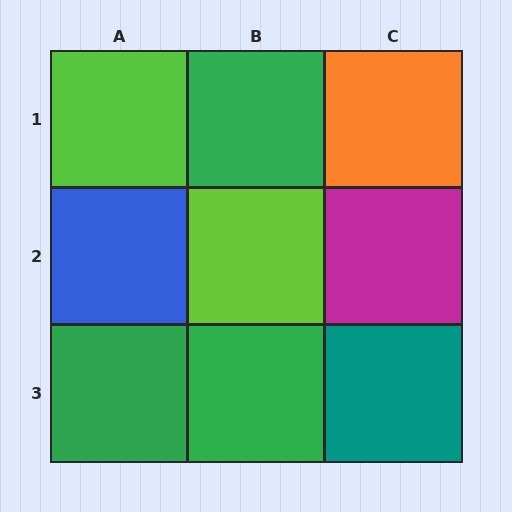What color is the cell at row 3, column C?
Teal.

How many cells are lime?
2 cells are lime.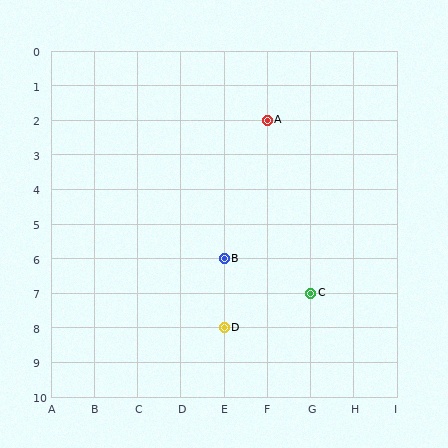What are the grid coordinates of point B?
Point B is at grid coordinates (E, 6).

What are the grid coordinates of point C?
Point C is at grid coordinates (G, 7).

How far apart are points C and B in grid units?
Points C and B are 2 columns and 1 row apart (about 2.2 grid units diagonally).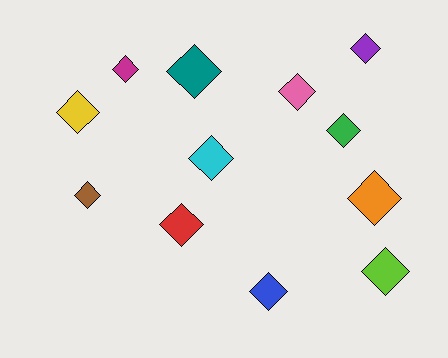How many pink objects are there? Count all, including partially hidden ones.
There is 1 pink object.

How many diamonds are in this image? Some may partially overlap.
There are 12 diamonds.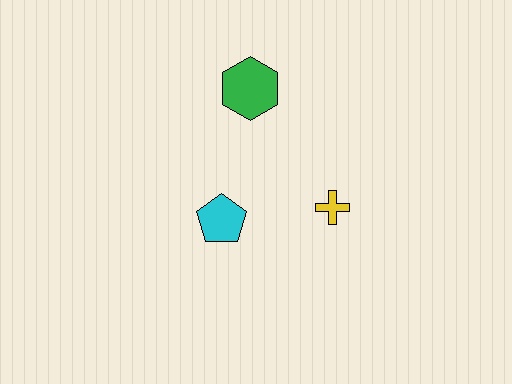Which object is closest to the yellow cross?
The cyan pentagon is closest to the yellow cross.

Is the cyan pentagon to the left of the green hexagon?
Yes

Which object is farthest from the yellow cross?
The green hexagon is farthest from the yellow cross.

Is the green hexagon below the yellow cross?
No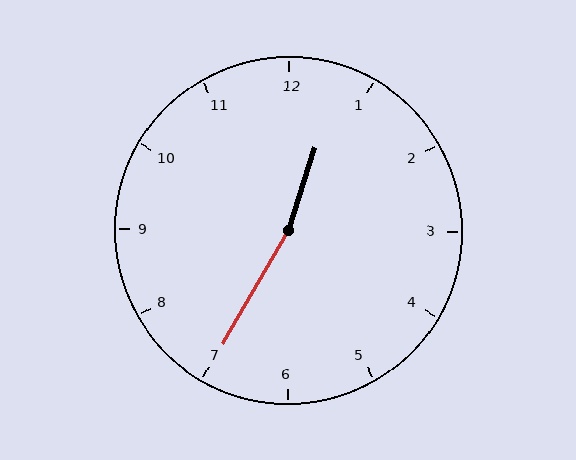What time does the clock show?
12:35.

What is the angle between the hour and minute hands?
Approximately 168 degrees.